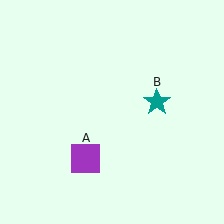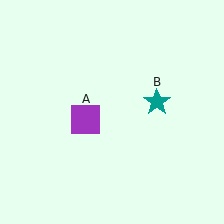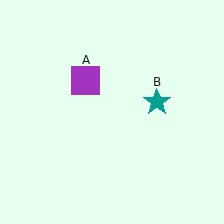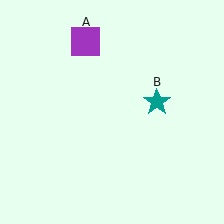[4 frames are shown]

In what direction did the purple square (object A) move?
The purple square (object A) moved up.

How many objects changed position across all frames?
1 object changed position: purple square (object A).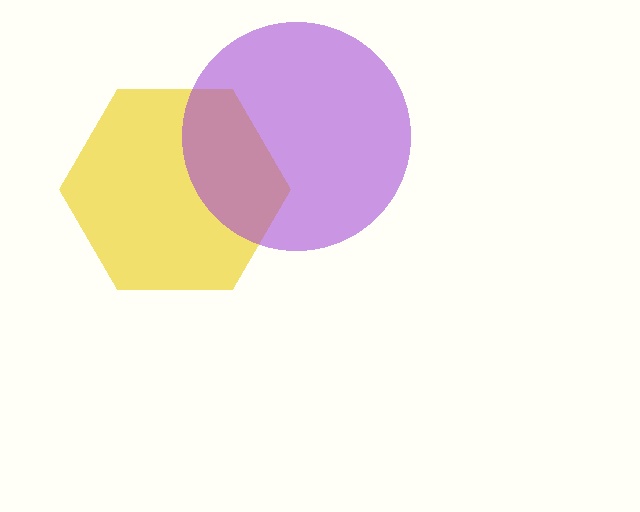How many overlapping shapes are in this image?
There are 2 overlapping shapes in the image.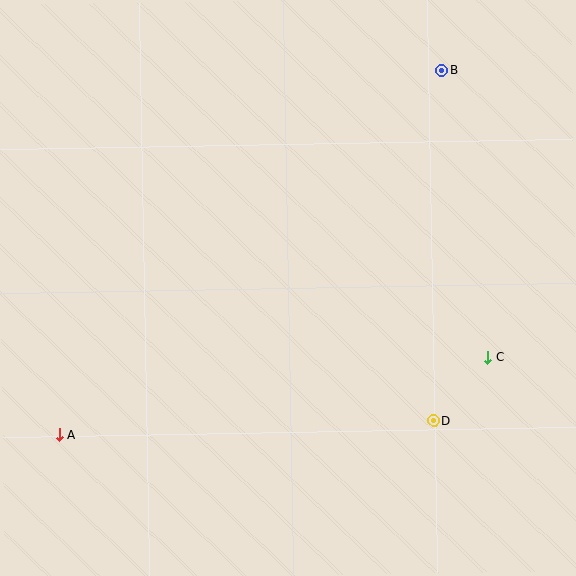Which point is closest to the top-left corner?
Point A is closest to the top-left corner.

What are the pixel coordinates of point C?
Point C is at (488, 358).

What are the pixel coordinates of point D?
Point D is at (434, 421).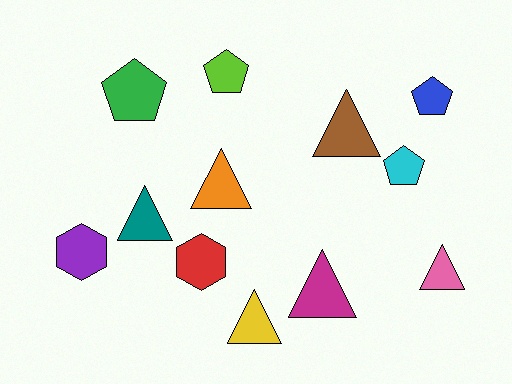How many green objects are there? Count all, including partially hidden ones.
There is 1 green object.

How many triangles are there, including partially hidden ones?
There are 6 triangles.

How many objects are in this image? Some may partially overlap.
There are 12 objects.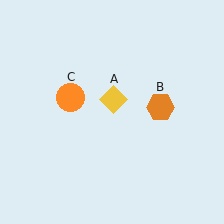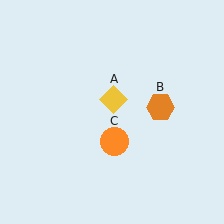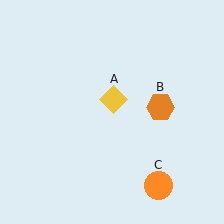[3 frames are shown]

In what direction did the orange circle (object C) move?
The orange circle (object C) moved down and to the right.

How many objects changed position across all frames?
1 object changed position: orange circle (object C).